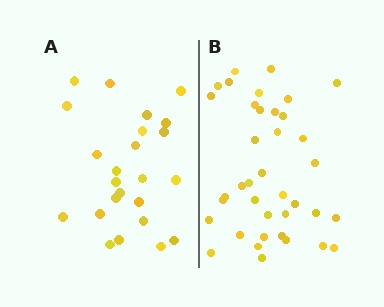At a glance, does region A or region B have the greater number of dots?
Region B (the right region) has more dots.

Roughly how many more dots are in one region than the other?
Region B has approximately 15 more dots than region A.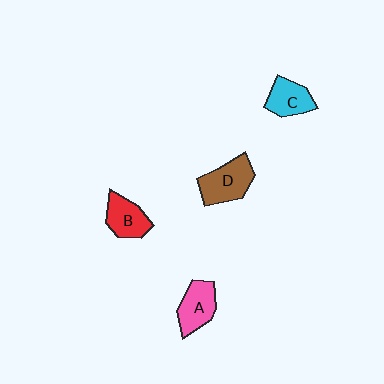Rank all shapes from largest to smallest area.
From largest to smallest: D (brown), A (pink), B (red), C (cyan).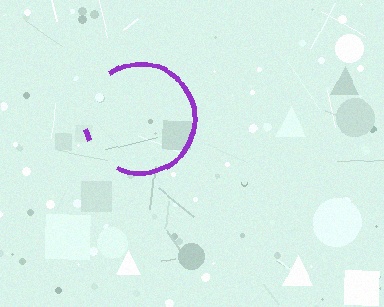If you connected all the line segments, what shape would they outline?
They would outline a circle.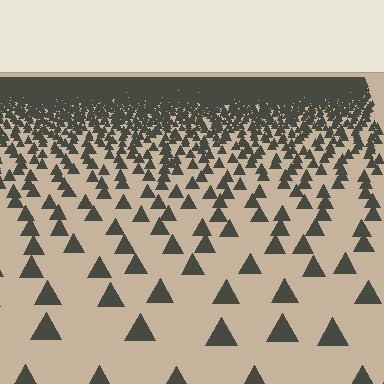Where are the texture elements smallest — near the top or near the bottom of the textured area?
Near the top.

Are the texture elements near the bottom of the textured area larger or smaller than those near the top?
Larger. Near the bottom, elements are closer to the viewer and appear at a bigger on-screen size.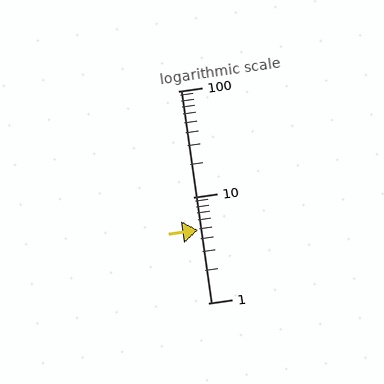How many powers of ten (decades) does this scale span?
The scale spans 2 decades, from 1 to 100.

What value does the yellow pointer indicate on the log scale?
The pointer indicates approximately 4.9.